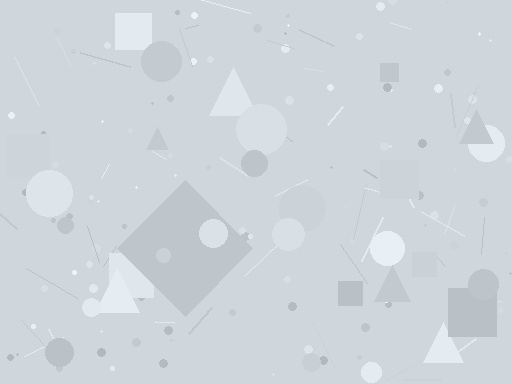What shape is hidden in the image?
A diamond is hidden in the image.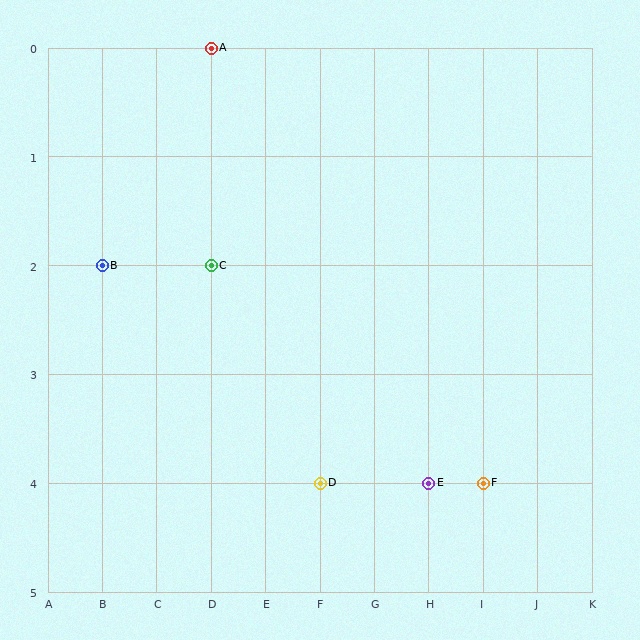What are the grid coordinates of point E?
Point E is at grid coordinates (H, 4).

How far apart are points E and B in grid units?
Points E and B are 6 columns and 2 rows apart (about 6.3 grid units diagonally).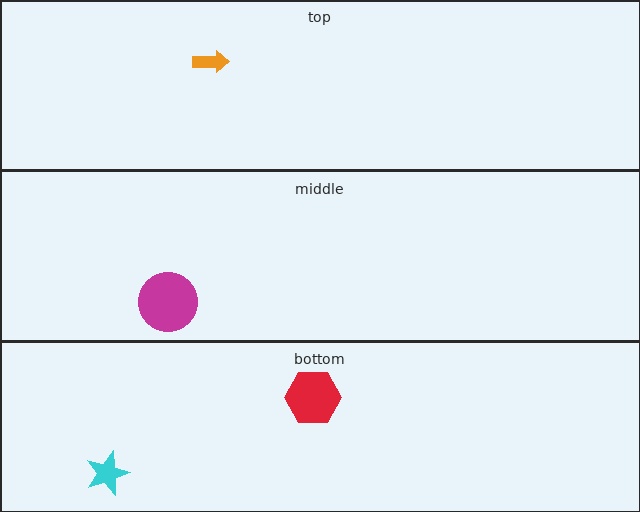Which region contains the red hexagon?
The bottom region.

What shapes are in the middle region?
The magenta circle.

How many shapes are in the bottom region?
2.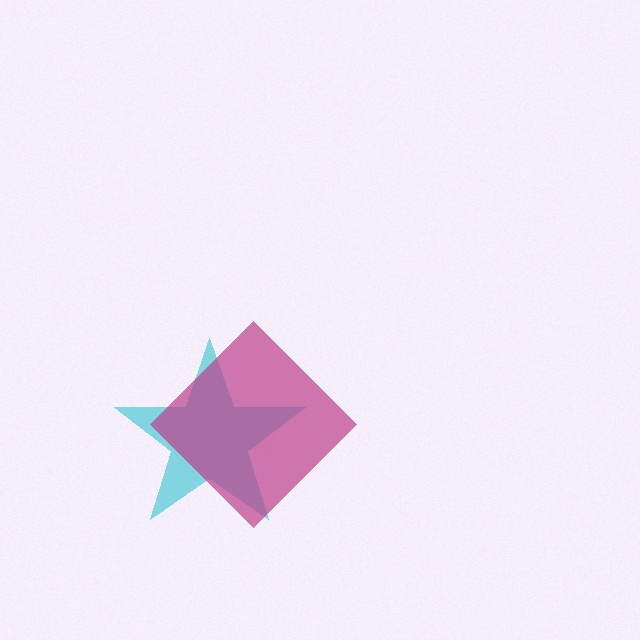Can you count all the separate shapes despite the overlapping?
Yes, there are 2 separate shapes.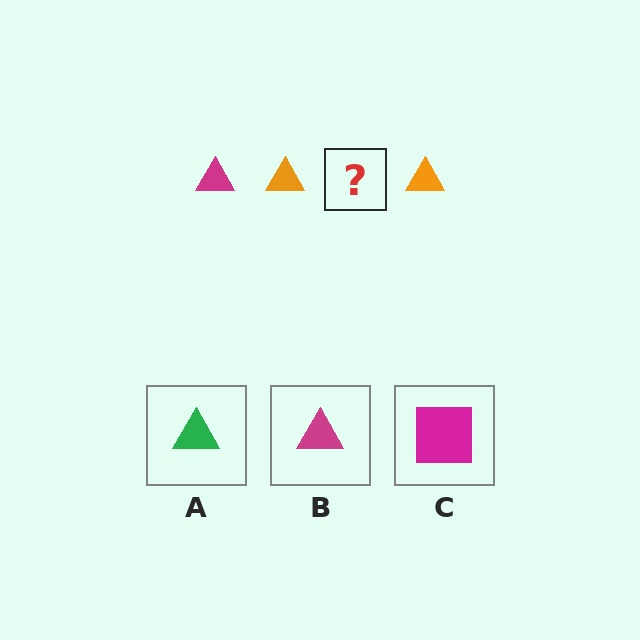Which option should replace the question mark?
Option B.